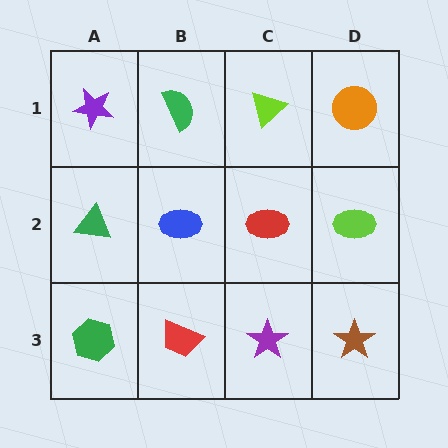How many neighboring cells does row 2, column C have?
4.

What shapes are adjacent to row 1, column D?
A lime ellipse (row 2, column D), a lime triangle (row 1, column C).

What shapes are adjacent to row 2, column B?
A green semicircle (row 1, column B), a red trapezoid (row 3, column B), a green triangle (row 2, column A), a red ellipse (row 2, column C).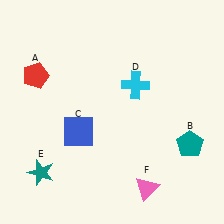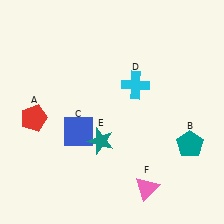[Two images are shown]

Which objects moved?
The objects that moved are: the red pentagon (A), the teal star (E).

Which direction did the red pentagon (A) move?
The red pentagon (A) moved down.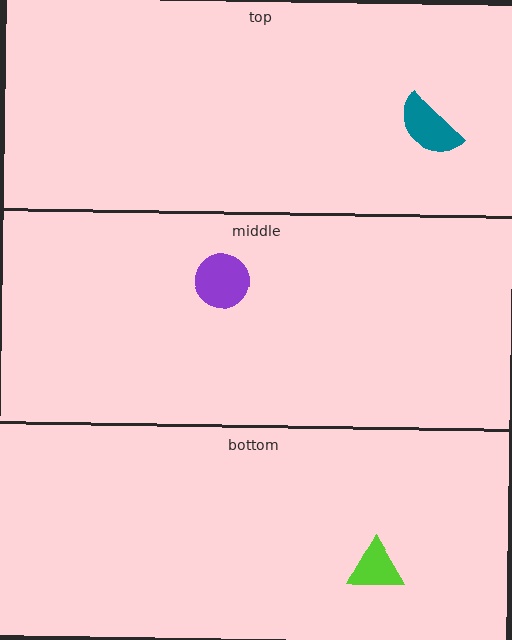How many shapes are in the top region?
1.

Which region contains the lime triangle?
The bottom region.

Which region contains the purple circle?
The middle region.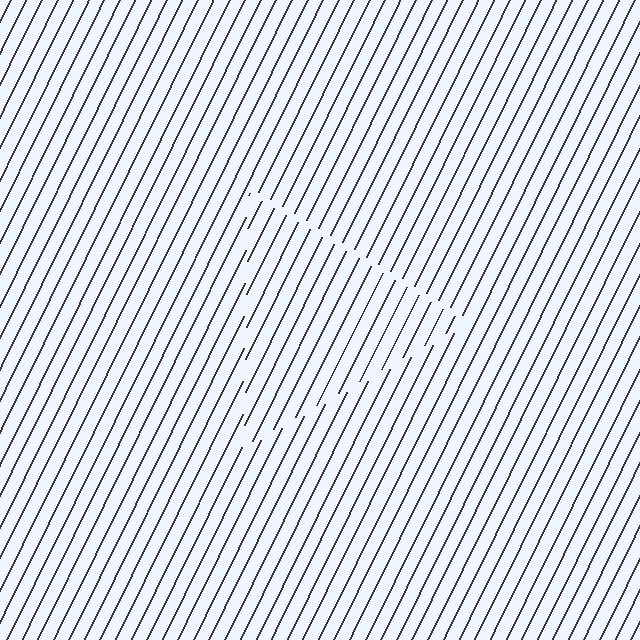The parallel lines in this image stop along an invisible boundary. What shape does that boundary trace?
An illusory triangle. The interior of the shape contains the same grating, shifted by half a period — the contour is defined by the phase discontinuity where line-ends from the inner and outer gratings abut.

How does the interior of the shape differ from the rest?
The interior of the shape contains the same grating, shifted by half a period — the contour is defined by the phase discontinuity where line-ends from the inner and outer gratings abut.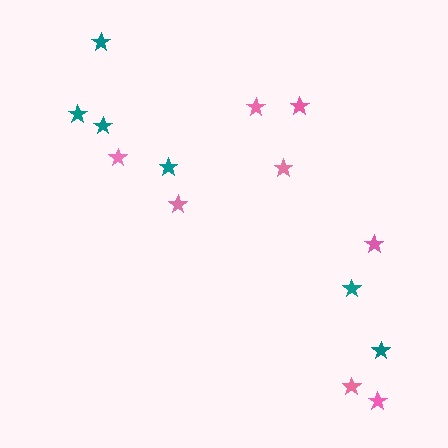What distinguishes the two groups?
There are 2 groups: one group of teal stars (6) and one group of pink stars (8).